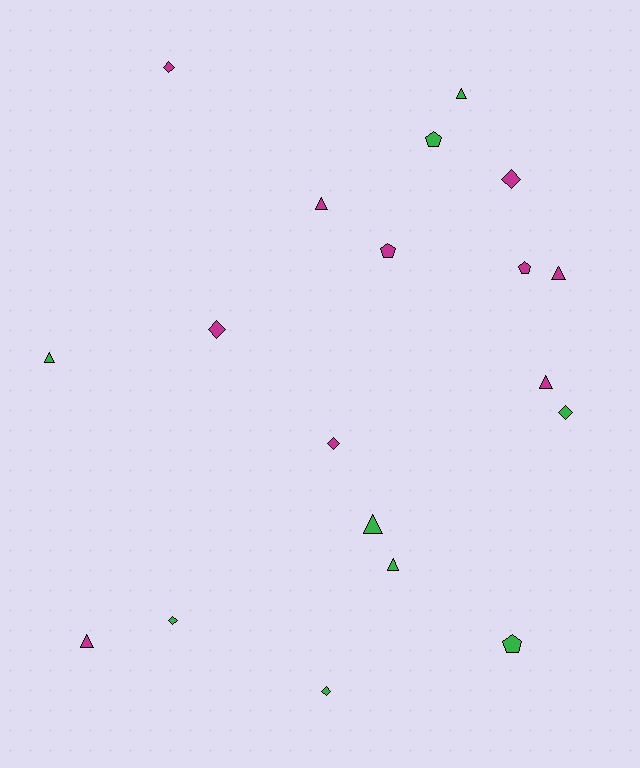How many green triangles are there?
There are 4 green triangles.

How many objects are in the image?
There are 19 objects.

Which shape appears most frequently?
Triangle, with 8 objects.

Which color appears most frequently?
Magenta, with 10 objects.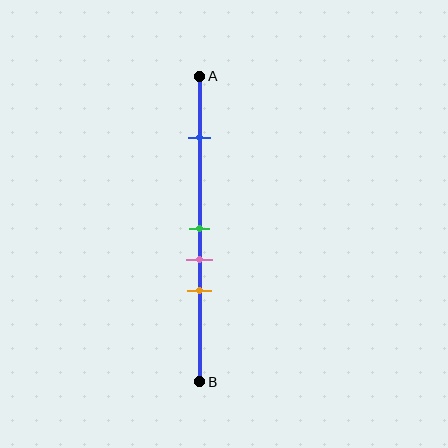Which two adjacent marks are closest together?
The green and pink marks are the closest adjacent pair.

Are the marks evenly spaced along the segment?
No, the marks are not evenly spaced.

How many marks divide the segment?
There are 4 marks dividing the segment.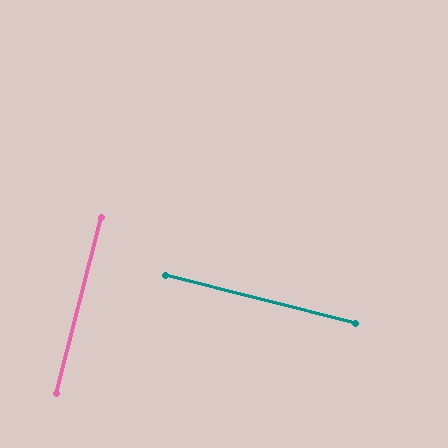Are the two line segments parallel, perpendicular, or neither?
Perpendicular — they meet at approximately 90°.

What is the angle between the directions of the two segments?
Approximately 90 degrees.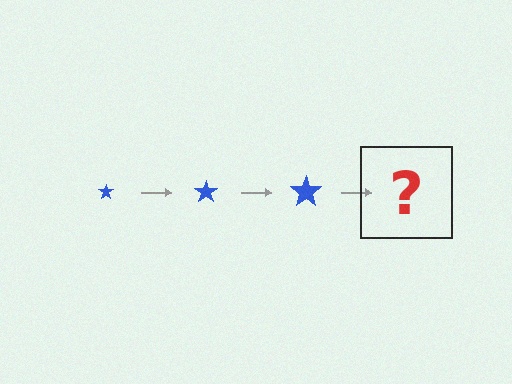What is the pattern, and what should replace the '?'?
The pattern is that the star gets progressively larger each step. The '?' should be a blue star, larger than the previous one.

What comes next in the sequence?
The next element should be a blue star, larger than the previous one.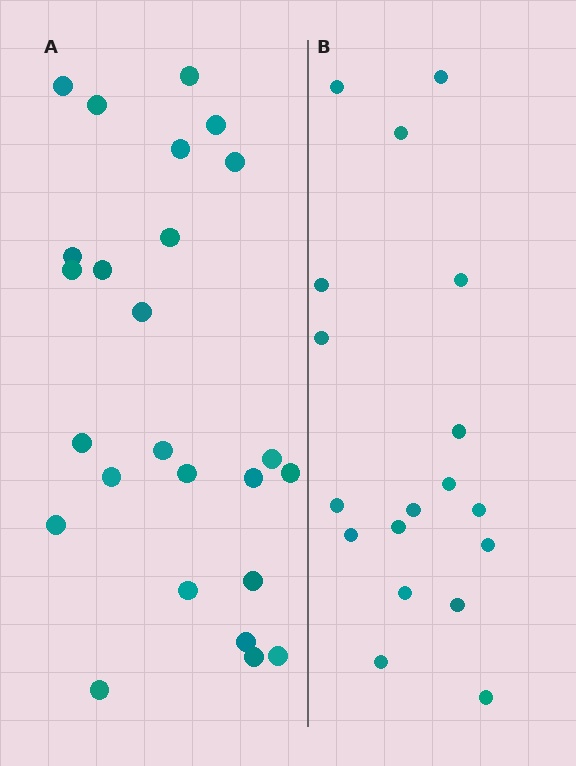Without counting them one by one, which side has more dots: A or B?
Region A (the left region) has more dots.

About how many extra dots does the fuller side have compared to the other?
Region A has roughly 8 or so more dots than region B.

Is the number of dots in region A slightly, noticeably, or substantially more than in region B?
Region A has noticeably more, but not dramatically so. The ratio is roughly 1.4 to 1.